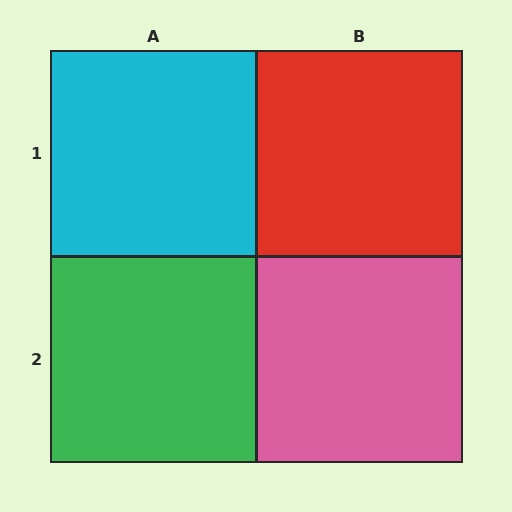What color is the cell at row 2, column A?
Green.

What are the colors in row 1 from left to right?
Cyan, red.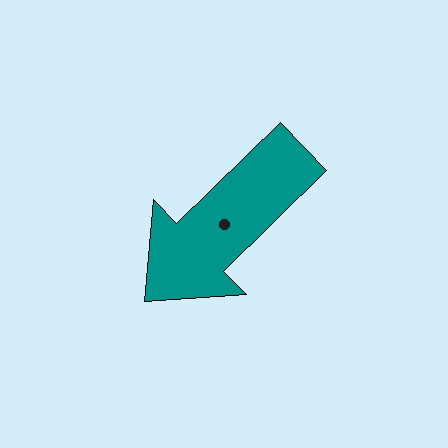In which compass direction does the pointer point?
Southwest.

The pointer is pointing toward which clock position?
Roughly 8 o'clock.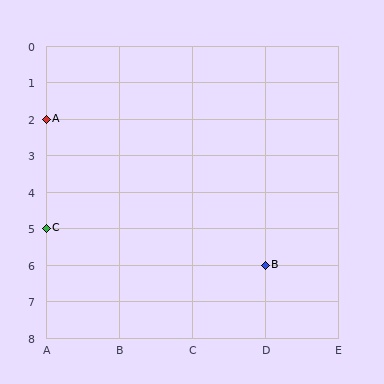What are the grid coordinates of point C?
Point C is at grid coordinates (A, 5).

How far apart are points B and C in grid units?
Points B and C are 3 columns and 1 row apart (about 3.2 grid units diagonally).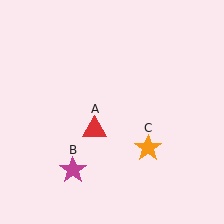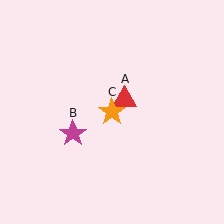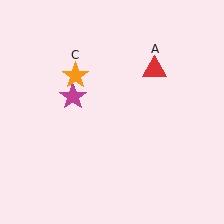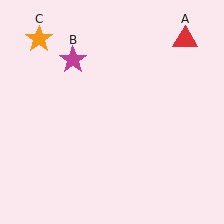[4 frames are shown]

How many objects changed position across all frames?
3 objects changed position: red triangle (object A), magenta star (object B), orange star (object C).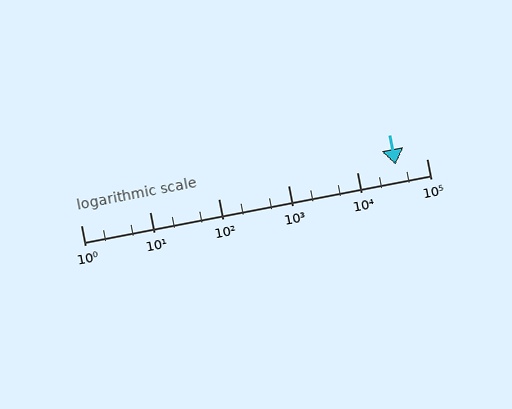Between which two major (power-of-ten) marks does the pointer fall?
The pointer is between 10000 and 100000.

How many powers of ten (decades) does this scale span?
The scale spans 5 decades, from 1 to 100000.